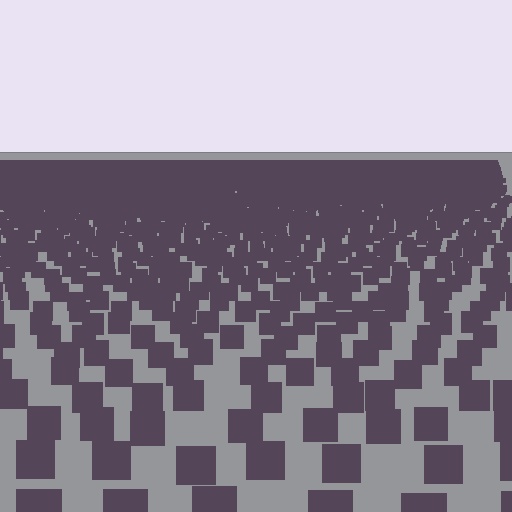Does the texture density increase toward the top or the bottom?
Density increases toward the top.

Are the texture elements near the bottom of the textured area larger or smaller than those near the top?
Larger. Near the bottom, elements are closer to the viewer and appear at a bigger on-screen size.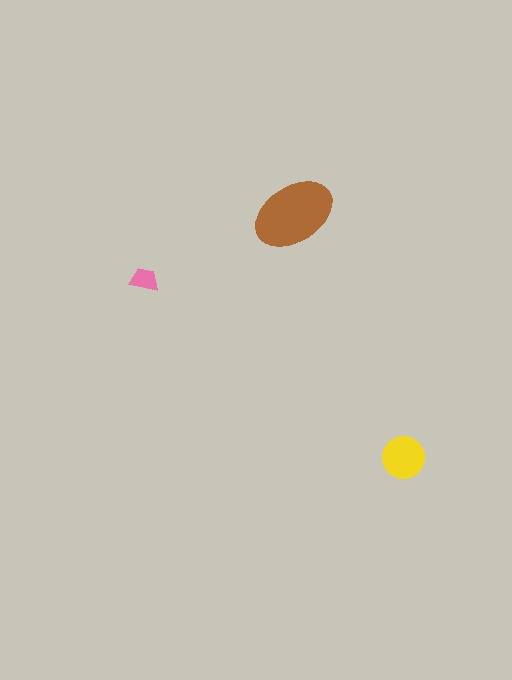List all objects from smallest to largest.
The pink trapezoid, the yellow circle, the brown ellipse.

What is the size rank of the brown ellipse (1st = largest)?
1st.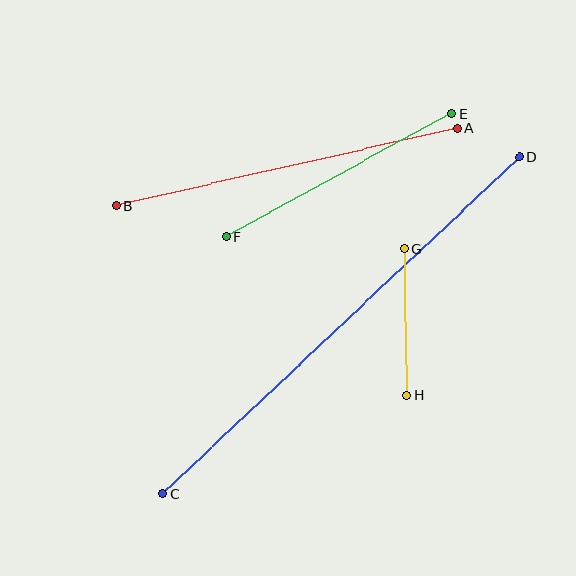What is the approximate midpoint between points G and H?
The midpoint is at approximately (405, 322) pixels.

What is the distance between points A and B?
The distance is approximately 349 pixels.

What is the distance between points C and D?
The distance is approximately 490 pixels.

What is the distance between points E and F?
The distance is approximately 258 pixels.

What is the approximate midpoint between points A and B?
The midpoint is at approximately (287, 167) pixels.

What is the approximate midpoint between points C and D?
The midpoint is at approximately (341, 325) pixels.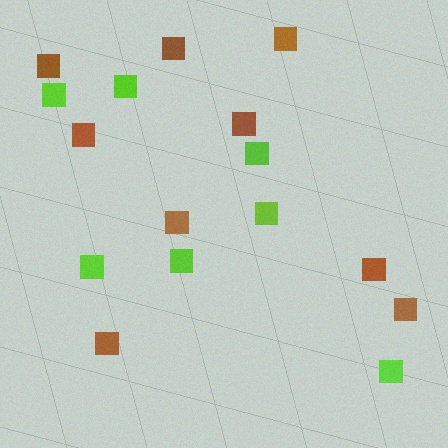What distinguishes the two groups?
There are 2 groups: one group of brown squares (9) and one group of lime squares (7).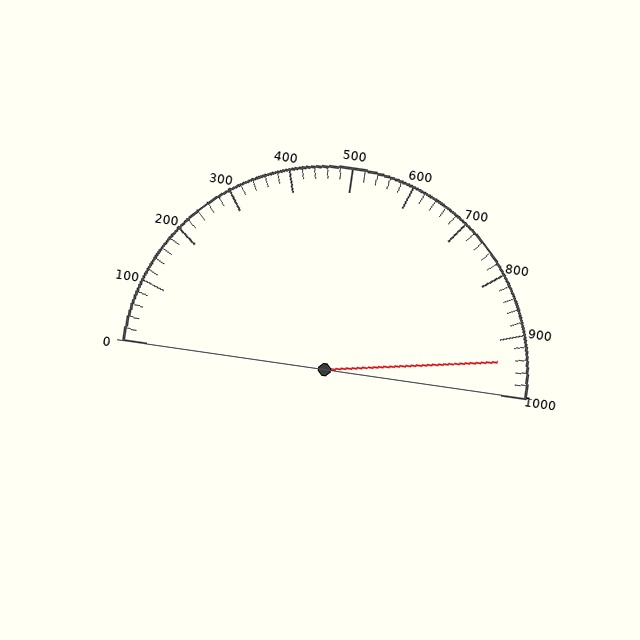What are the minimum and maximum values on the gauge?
The gauge ranges from 0 to 1000.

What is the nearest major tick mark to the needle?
The nearest major tick mark is 900.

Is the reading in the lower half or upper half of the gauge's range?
The reading is in the upper half of the range (0 to 1000).